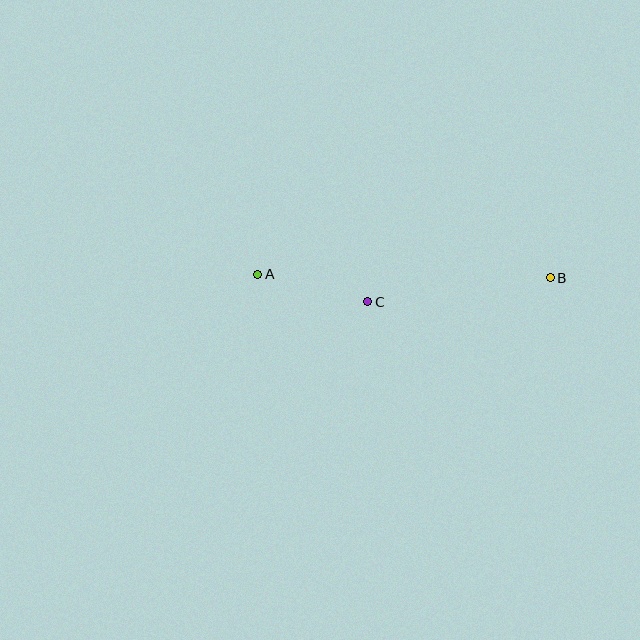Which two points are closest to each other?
Points A and C are closest to each other.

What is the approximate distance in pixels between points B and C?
The distance between B and C is approximately 184 pixels.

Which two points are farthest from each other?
Points A and B are farthest from each other.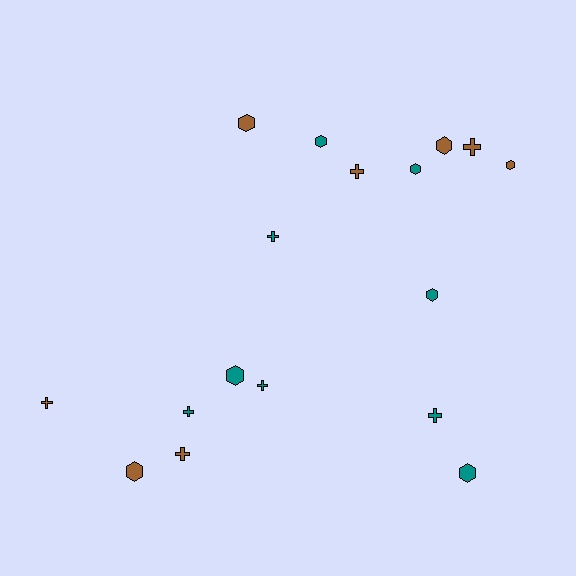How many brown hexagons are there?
There are 4 brown hexagons.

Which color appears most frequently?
Teal, with 9 objects.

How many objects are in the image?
There are 17 objects.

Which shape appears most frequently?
Hexagon, with 9 objects.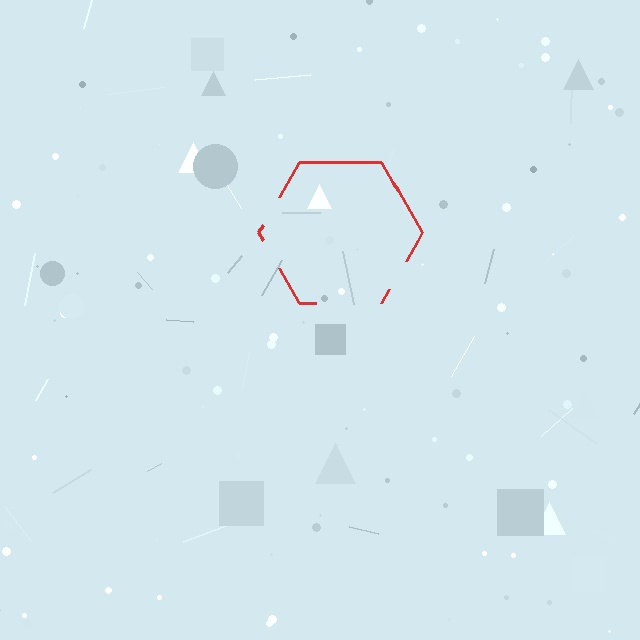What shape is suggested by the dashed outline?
The dashed outline suggests a hexagon.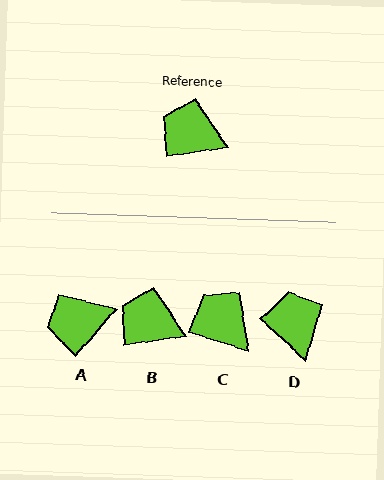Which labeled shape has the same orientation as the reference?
B.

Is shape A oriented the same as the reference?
No, it is off by about 42 degrees.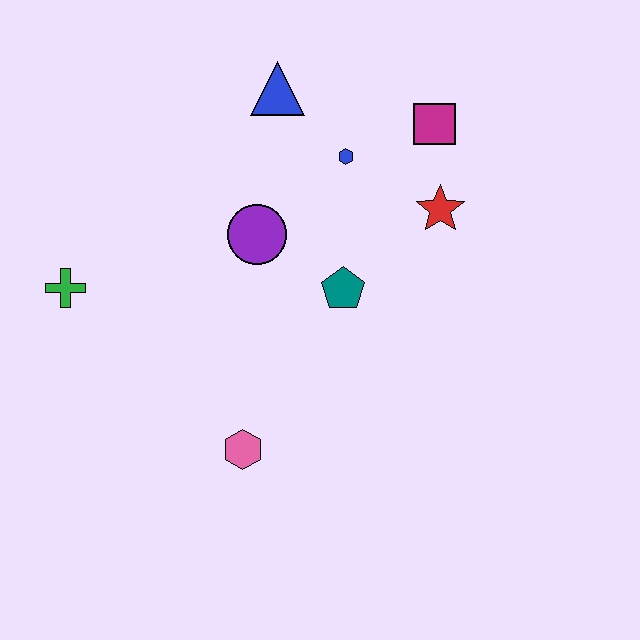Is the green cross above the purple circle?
No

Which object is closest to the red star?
The magenta square is closest to the red star.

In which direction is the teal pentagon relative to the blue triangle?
The teal pentagon is below the blue triangle.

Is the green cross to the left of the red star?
Yes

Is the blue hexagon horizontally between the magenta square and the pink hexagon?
Yes